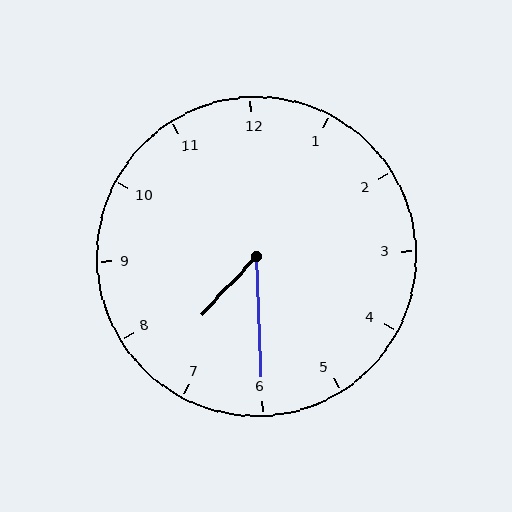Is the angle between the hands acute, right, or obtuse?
It is acute.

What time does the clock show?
7:30.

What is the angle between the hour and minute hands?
Approximately 45 degrees.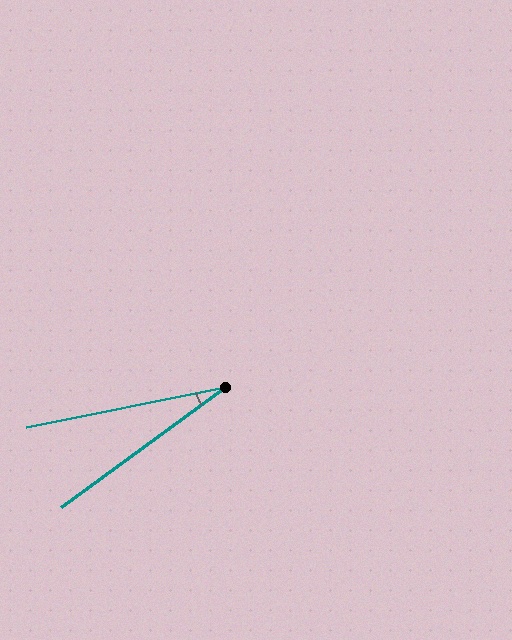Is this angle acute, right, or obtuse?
It is acute.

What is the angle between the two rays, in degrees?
Approximately 25 degrees.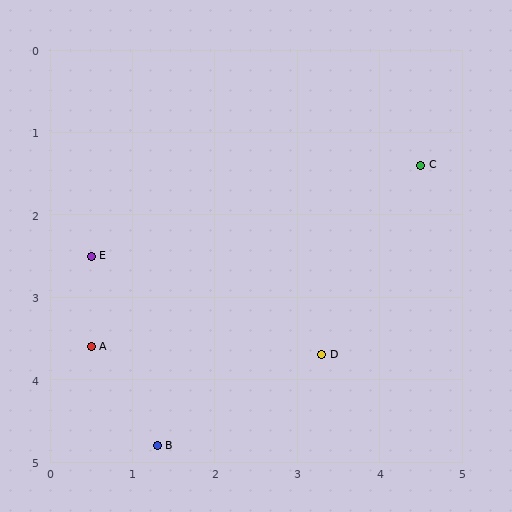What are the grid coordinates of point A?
Point A is at approximately (0.5, 3.6).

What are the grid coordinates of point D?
Point D is at approximately (3.3, 3.7).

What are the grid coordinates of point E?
Point E is at approximately (0.5, 2.5).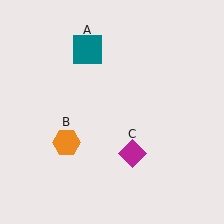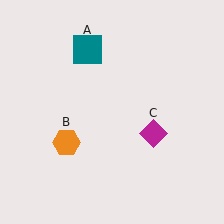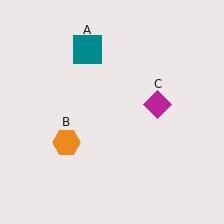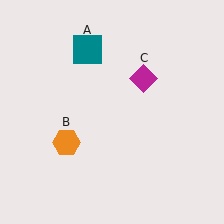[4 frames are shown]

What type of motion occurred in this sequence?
The magenta diamond (object C) rotated counterclockwise around the center of the scene.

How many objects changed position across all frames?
1 object changed position: magenta diamond (object C).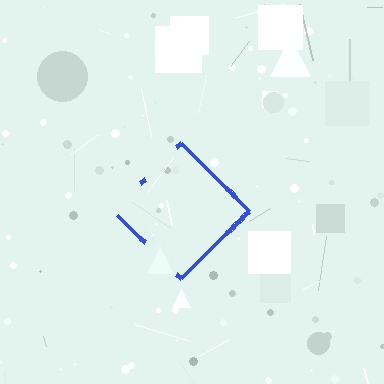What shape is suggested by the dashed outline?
The dashed outline suggests a diamond.